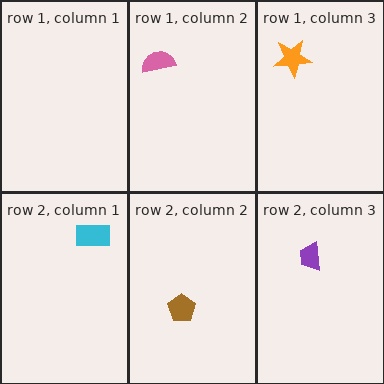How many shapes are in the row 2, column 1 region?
1.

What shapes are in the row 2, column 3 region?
The purple trapezoid.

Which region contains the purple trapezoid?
The row 2, column 3 region.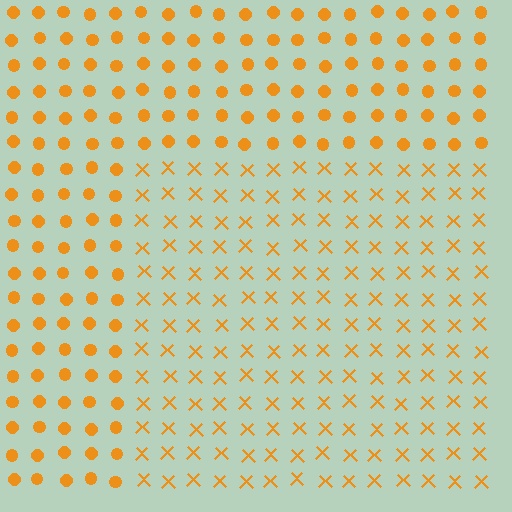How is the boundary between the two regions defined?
The boundary is defined by a change in element shape: X marks inside vs. circles outside. All elements share the same color and spacing.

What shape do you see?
I see a rectangle.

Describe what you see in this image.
The image is filled with small orange elements arranged in a uniform grid. A rectangle-shaped region contains X marks, while the surrounding area contains circles. The boundary is defined purely by the change in element shape.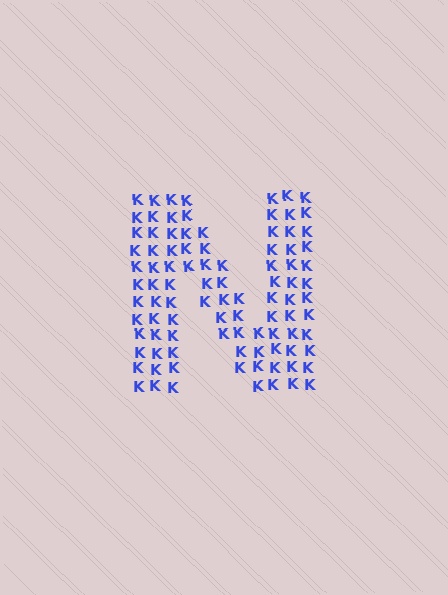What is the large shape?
The large shape is the letter N.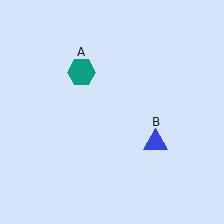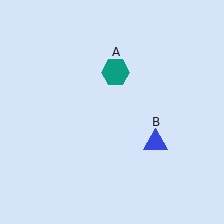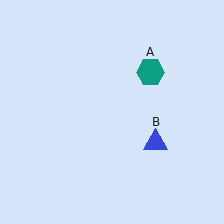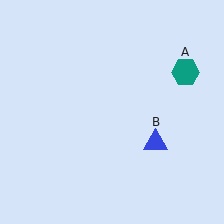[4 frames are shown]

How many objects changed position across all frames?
1 object changed position: teal hexagon (object A).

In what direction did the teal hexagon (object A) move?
The teal hexagon (object A) moved right.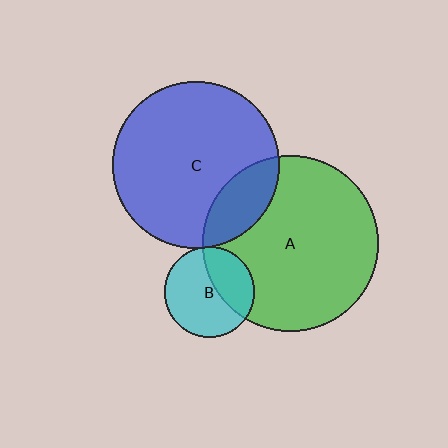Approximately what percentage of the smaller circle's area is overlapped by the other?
Approximately 35%.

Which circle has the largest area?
Circle A (green).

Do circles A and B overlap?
Yes.